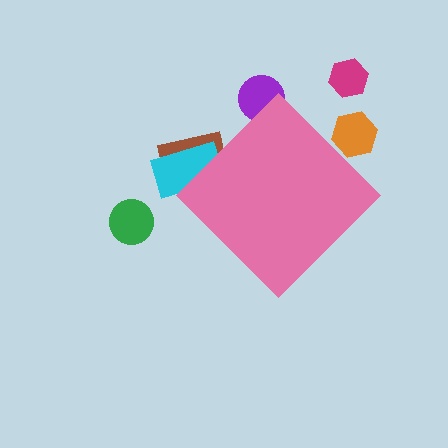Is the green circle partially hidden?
No, the green circle is fully visible.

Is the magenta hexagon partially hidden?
No, the magenta hexagon is fully visible.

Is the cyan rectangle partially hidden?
Yes, the cyan rectangle is partially hidden behind the pink diamond.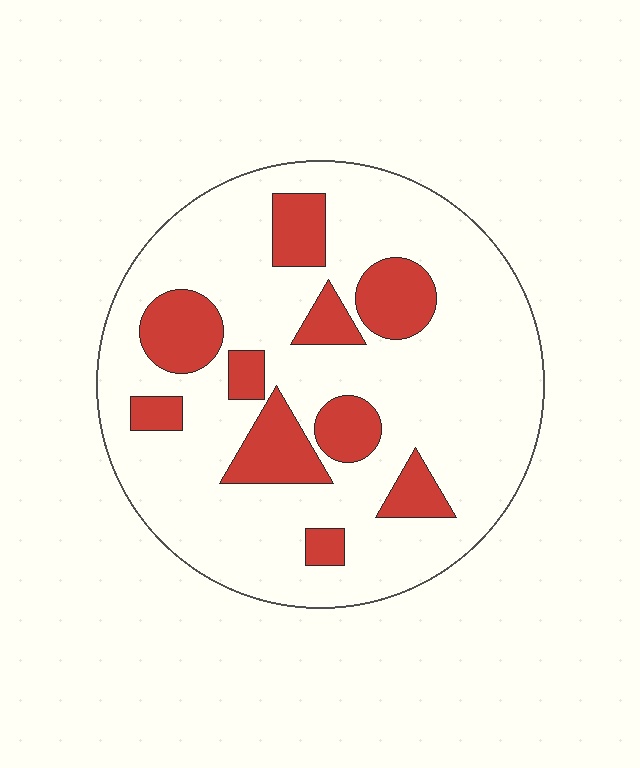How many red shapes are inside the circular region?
10.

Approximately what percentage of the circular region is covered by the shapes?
Approximately 20%.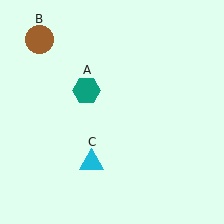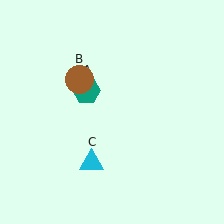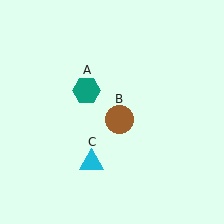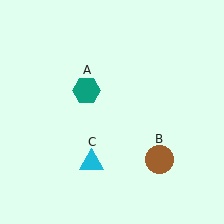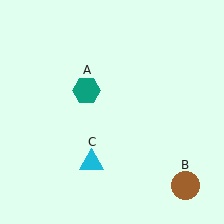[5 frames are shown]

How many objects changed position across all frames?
1 object changed position: brown circle (object B).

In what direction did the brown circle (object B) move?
The brown circle (object B) moved down and to the right.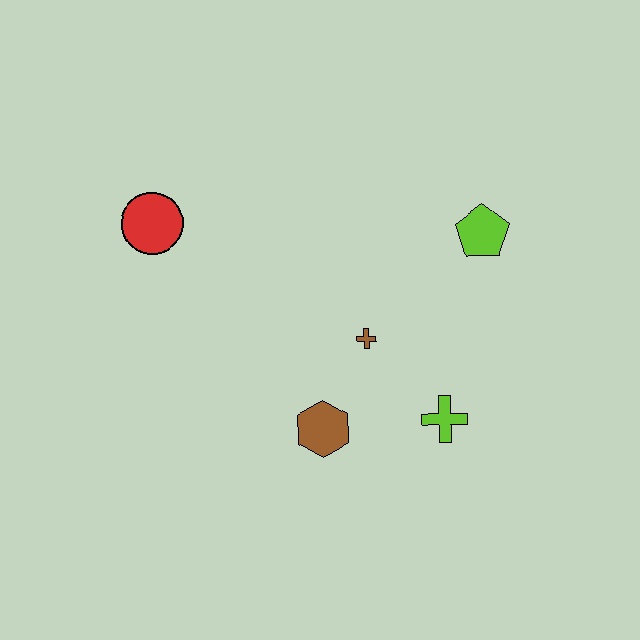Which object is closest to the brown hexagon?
The brown cross is closest to the brown hexagon.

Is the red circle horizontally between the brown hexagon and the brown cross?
No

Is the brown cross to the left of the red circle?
No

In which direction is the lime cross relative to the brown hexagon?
The lime cross is to the right of the brown hexagon.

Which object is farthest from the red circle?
The lime cross is farthest from the red circle.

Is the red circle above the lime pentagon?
Yes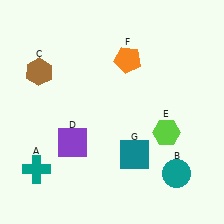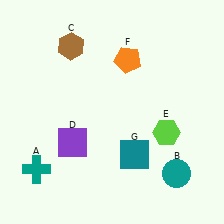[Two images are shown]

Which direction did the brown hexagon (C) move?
The brown hexagon (C) moved right.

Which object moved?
The brown hexagon (C) moved right.